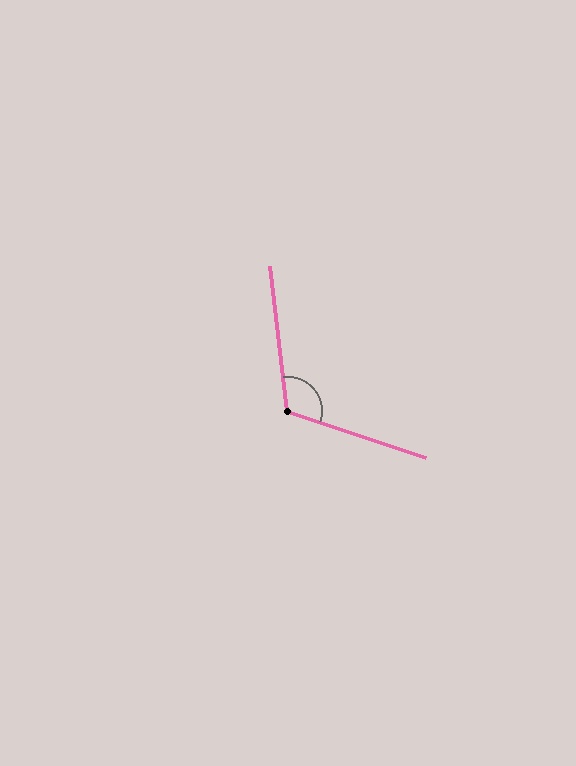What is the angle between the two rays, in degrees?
Approximately 115 degrees.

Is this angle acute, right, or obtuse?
It is obtuse.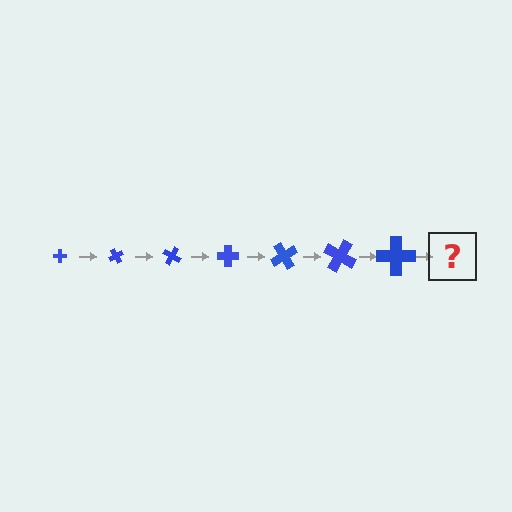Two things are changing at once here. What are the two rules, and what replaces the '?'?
The two rules are that the cross grows larger each step and it rotates 60 degrees each step. The '?' should be a cross, larger than the previous one and rotated 420 degrees from the start.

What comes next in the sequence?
The next element should be a cross, larger than the previous one and rotated 420 degrees from the start.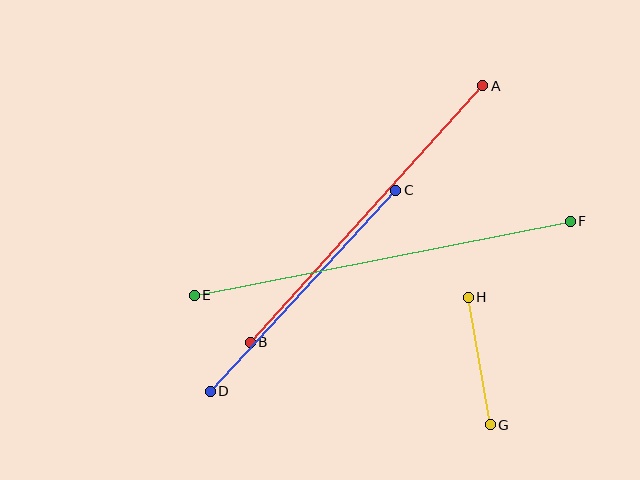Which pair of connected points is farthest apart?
Points E and F are farthest apart.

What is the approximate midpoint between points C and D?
The midpoint is at approximately (303, 291) pixels.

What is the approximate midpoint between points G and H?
The midpoint is at approximately (479, 361) pixels.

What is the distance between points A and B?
The distance is approximately 346 pixels.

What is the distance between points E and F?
The distance is approximately 383 pixels.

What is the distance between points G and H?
The distance is approximately 129 pixels.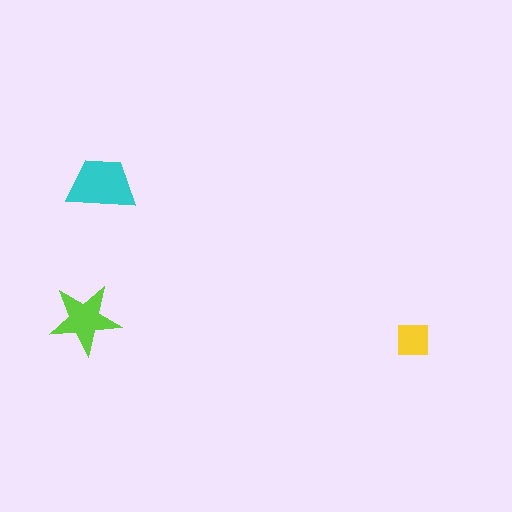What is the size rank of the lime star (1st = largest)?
2nd.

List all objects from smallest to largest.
The yellow square, the lime star, the cyan trapezoid.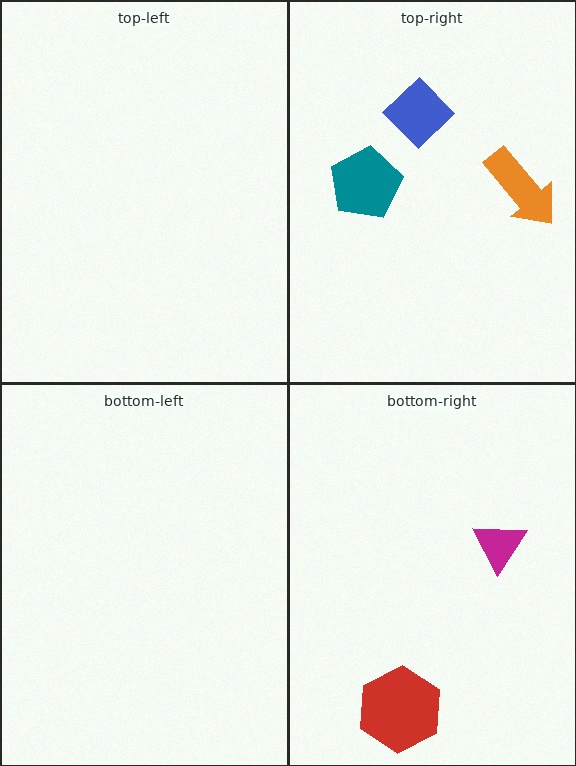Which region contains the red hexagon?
The bottom-right region.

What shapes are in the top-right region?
The blue diamond, the orange arrow, the teal pentagon.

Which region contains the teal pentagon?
The top-right region.